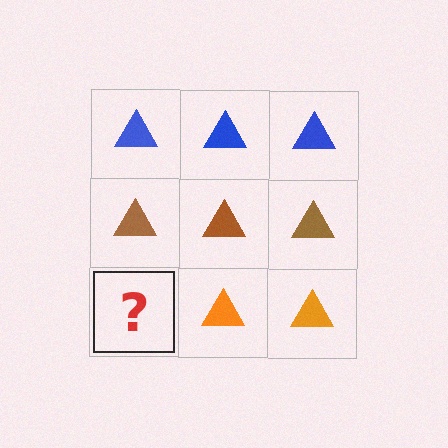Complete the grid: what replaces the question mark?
The question mark should be replaced with an orange triangle.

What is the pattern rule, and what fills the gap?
The rule is that each row has a consistent color. The gap should be filled with an orange triangle.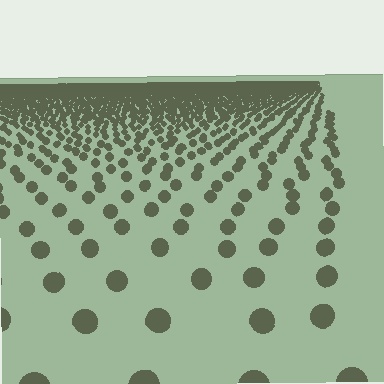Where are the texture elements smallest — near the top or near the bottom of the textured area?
Near the top.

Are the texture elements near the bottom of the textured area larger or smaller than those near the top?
Larger. Near the bottom, elements are closer to the viewer and appear at a bigger on-screen size.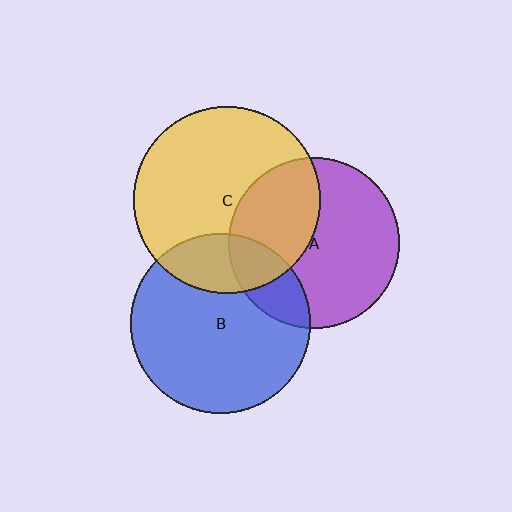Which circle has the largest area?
Circle C (yellow).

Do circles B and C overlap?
Yes.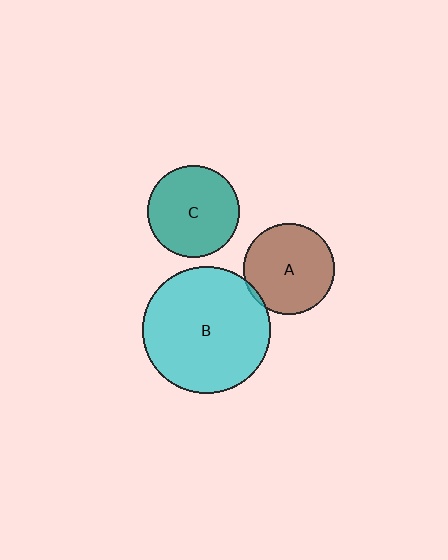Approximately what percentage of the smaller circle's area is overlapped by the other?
Approximately 5%.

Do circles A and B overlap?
Yes.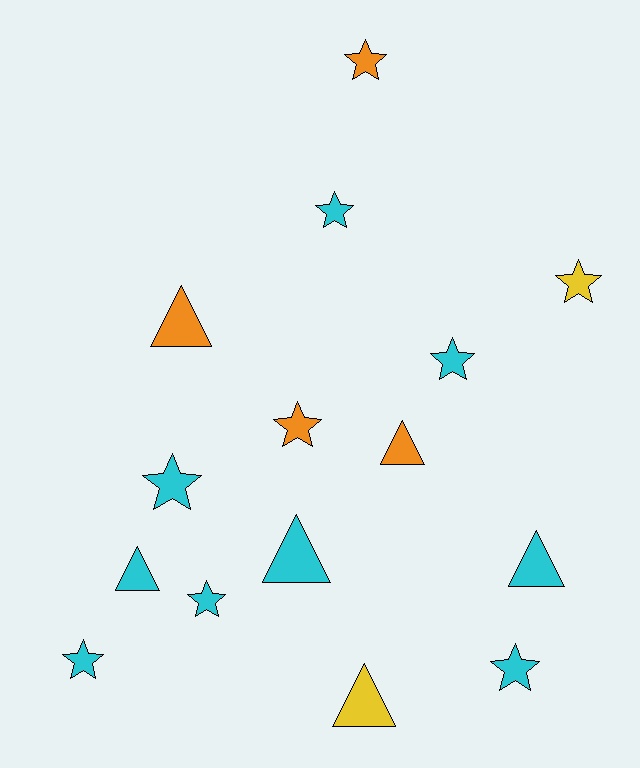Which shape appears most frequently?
Star, with 9 objects.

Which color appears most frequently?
Cyan, with 9 objects.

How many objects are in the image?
There are 15 objects.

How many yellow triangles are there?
There is 1 yellow triangle.